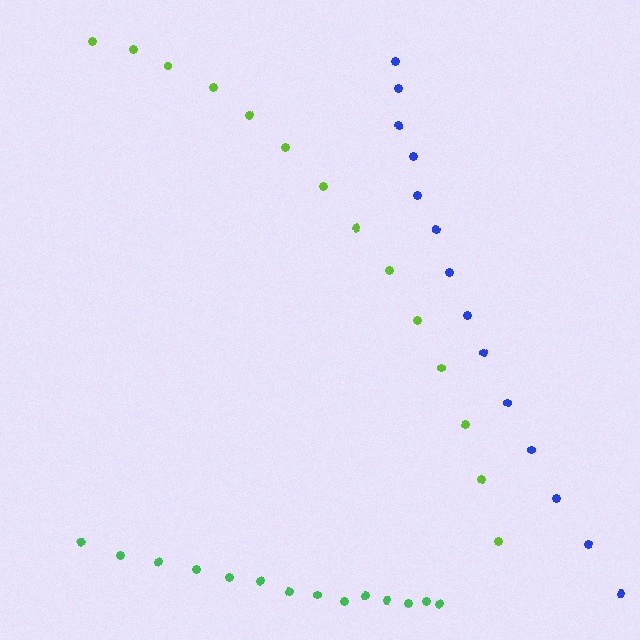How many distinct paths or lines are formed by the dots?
There are 3 distinct paths.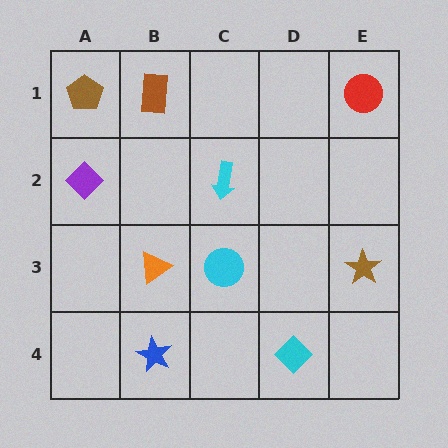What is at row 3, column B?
An orange triangle.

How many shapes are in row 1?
3 shapes.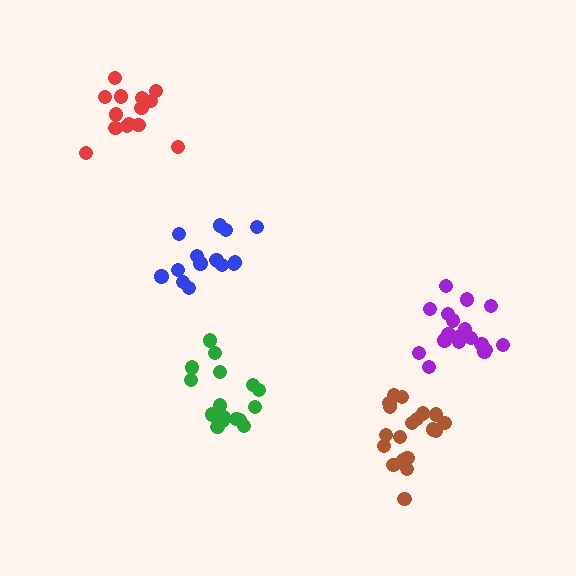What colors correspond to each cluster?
The clusters are colored: brown, green, blue, purple, red.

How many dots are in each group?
Group 1: 19 dots, Group 2: 16 dots, Group 3: 15 dots, Group 4: 19 dots, Group 5: 14 dots (83 total).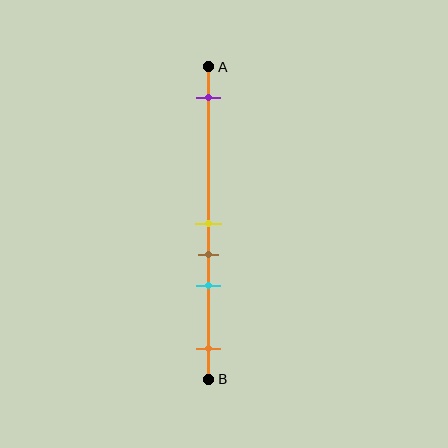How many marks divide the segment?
There are 5 marks dividing the segment.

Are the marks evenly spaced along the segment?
No, the marks are not evenly spaced.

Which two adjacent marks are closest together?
The yellow and brown marks are the closest adjacent pair.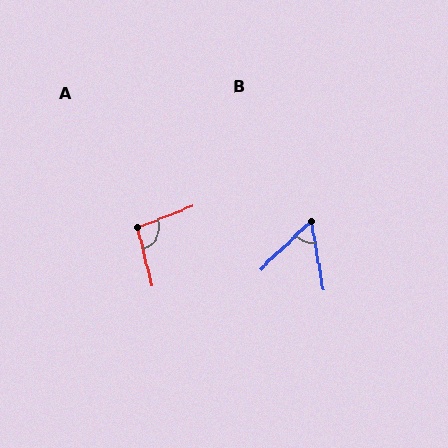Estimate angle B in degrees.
Approximately 56 degrees.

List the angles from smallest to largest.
B (56°), A (97°).